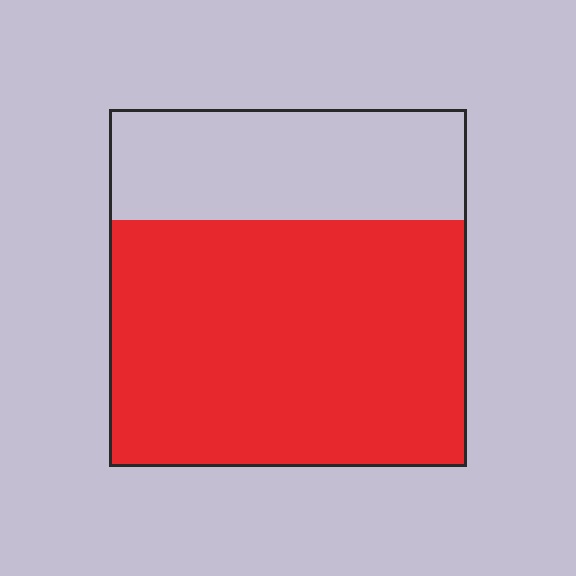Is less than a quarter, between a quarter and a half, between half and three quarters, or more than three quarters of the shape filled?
Between half and three quarters.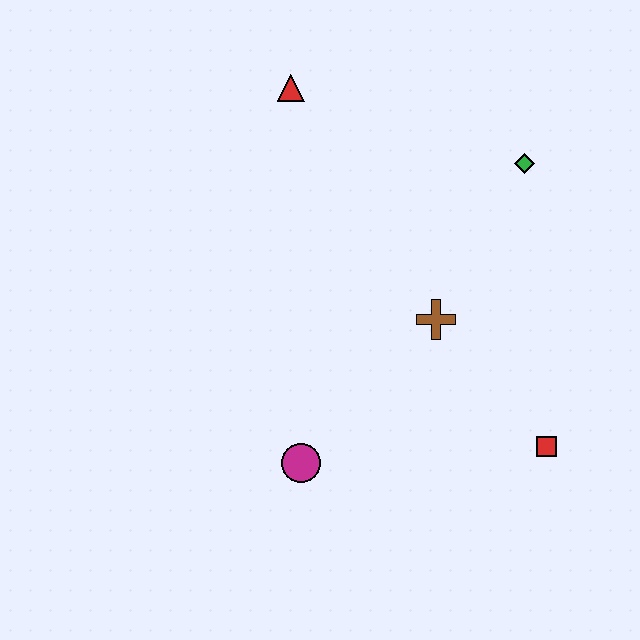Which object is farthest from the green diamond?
The magenta circle is farthest from the green diamond.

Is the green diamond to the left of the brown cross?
No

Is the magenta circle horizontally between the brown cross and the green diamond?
No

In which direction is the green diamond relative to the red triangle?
The green diamond is to the right of the red triangle.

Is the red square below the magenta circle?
No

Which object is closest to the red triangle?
The green diamond is closest to the red triangle.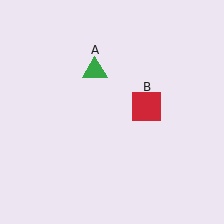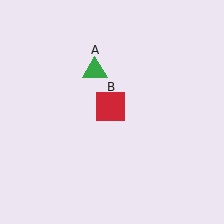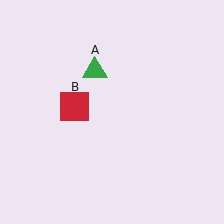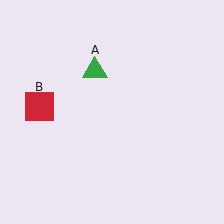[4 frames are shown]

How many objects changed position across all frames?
1 object changed position: red square (object B).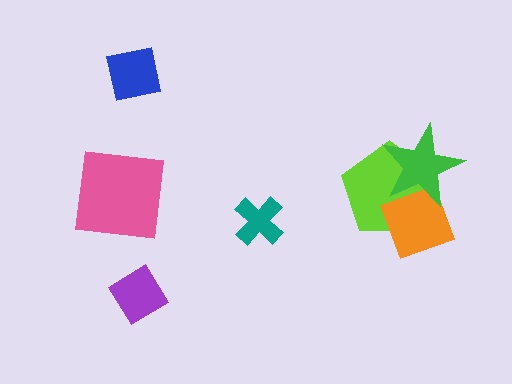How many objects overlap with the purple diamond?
0 objects overlap with the purple diamond.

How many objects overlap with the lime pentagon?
2 objects overlap with the lime pentagon.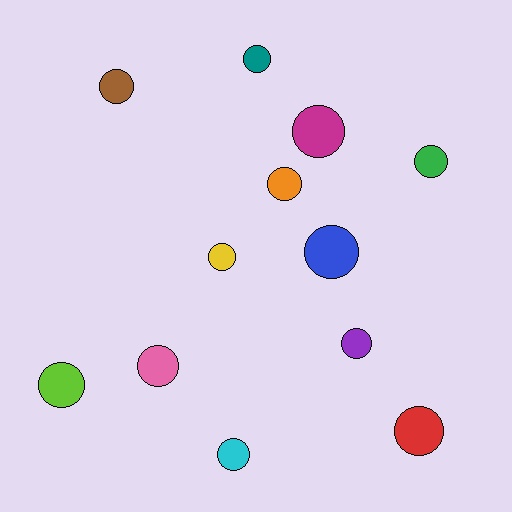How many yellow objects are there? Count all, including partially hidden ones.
There is 1 yellow object.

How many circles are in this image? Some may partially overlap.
There are 12 circles.